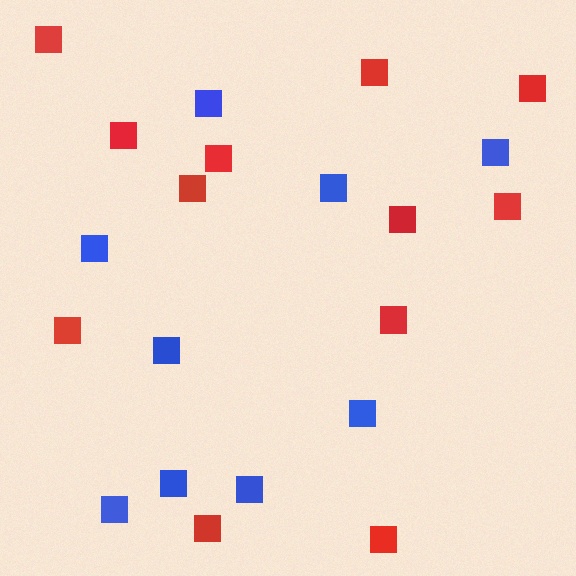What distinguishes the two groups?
There are 2 groups: one group of red squares (12) and one group of blue squares (9).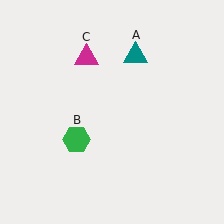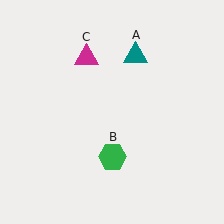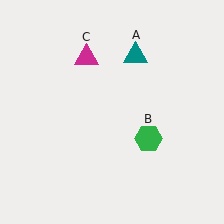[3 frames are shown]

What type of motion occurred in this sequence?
The green hexagon (object B) rotated counterclockwise around the center of the scene.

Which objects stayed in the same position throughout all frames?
Teal triangle (object A) and magenta triangle (object C) remained stationary.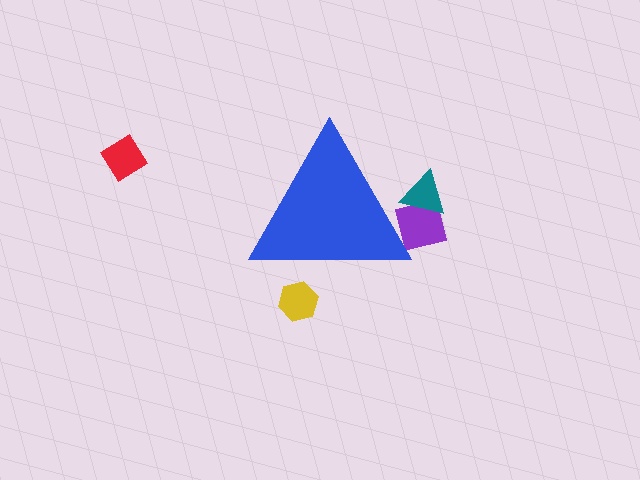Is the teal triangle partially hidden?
Yes, the teal triangle is partially hidden behind the blue triangle.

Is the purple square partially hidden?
Yes, the purple square is partially hidden behind the blue triangle.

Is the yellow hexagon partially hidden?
Yes, the yellow hexagon is partially hidden behind the blue triangle.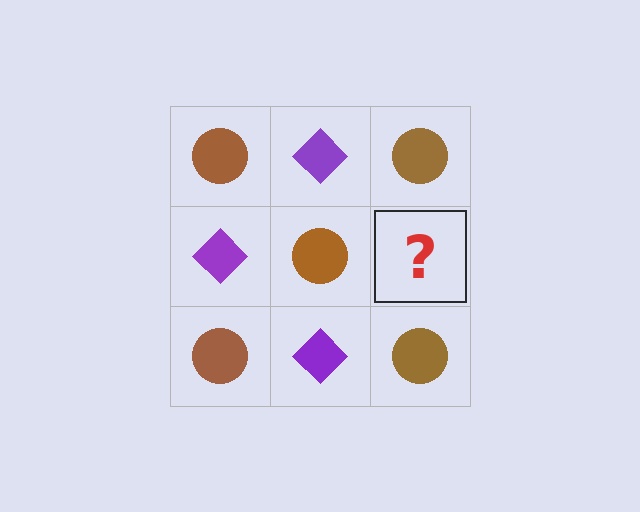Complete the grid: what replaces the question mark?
The question mark should be replaced with a purple diamond.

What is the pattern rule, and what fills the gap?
The rule is that it alternates brown circle and purple diamond in a checkerboard pattern. The gap should be filled with a purple diamond.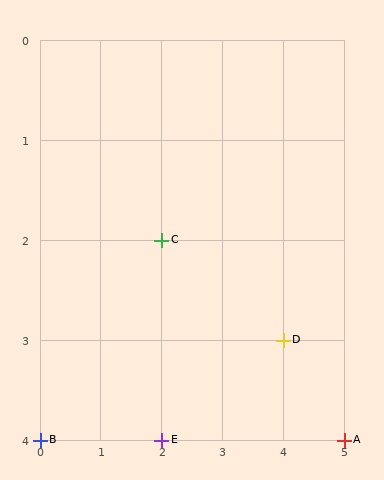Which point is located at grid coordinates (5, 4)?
Point A is at (5, 4).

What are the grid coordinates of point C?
Point C is at grid coordinates (2, 2).